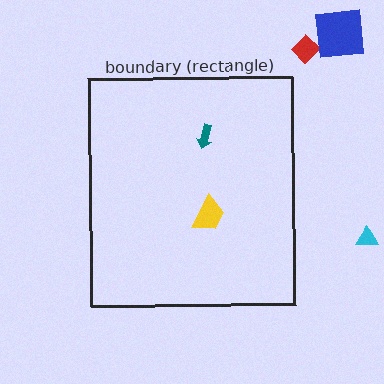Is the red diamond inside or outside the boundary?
Outside.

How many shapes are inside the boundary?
2 inside, 3 outside.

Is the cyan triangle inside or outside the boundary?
Outside.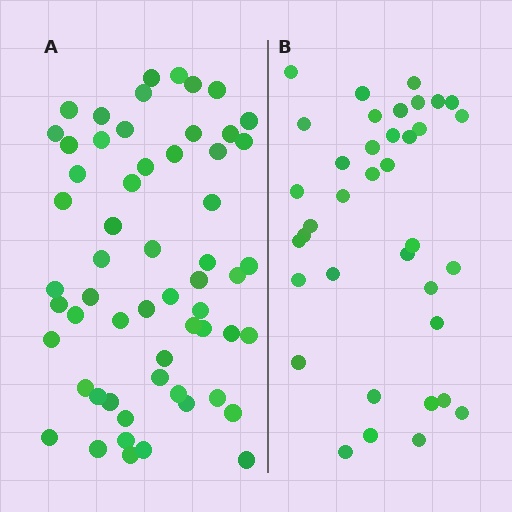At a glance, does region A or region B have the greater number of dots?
Region A (the left region) has more dots.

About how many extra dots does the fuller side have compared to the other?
Region A has approximately 20 more dots than region B.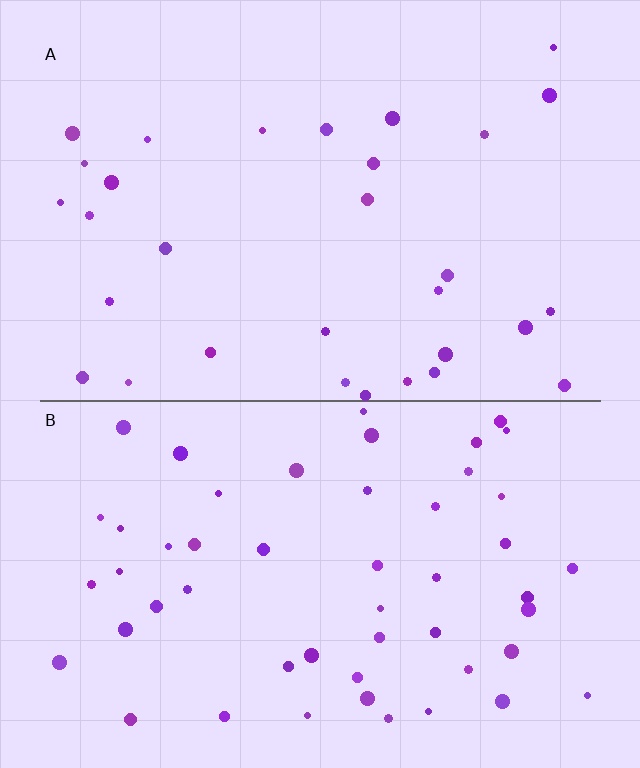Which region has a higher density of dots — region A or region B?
B (the bottom).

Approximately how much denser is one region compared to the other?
Approximately 1.7× — region B over region A.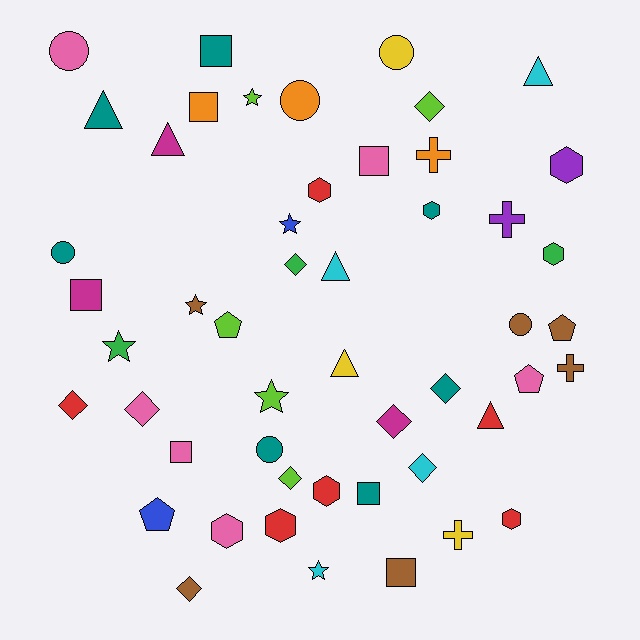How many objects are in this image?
There are 50 objects.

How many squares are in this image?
There are 7 squares.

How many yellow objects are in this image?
There are 3 yellow objects.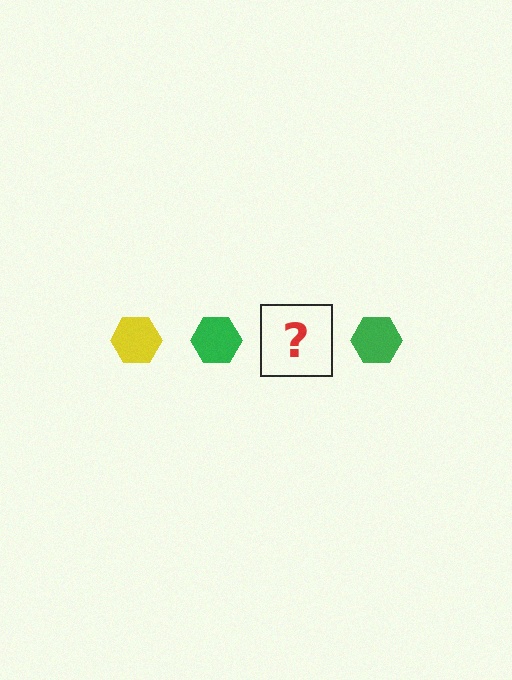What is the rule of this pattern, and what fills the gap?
The rule is that the pattern cycles through yellow, green hexagons. The gap should be filled with a yellow hexagon.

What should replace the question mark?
The question mark should be replaced with a yellow hexagon.